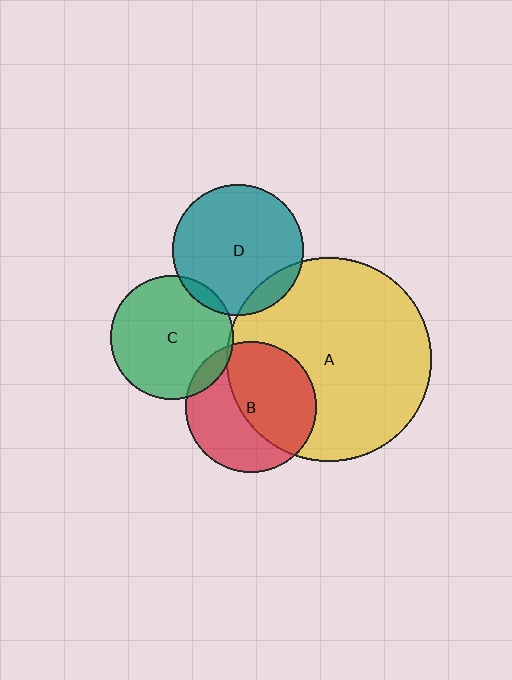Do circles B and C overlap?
Yes.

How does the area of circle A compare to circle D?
Approximately 2.5 times.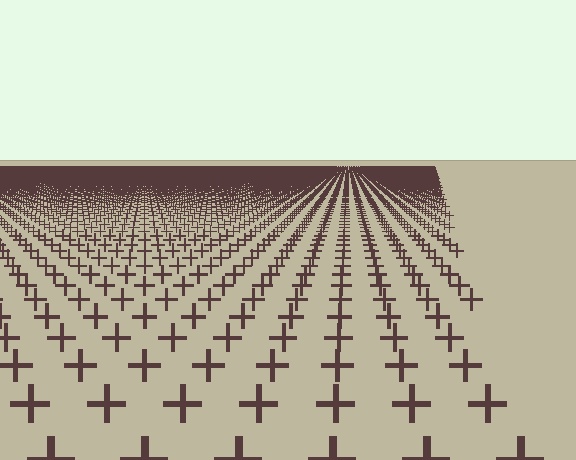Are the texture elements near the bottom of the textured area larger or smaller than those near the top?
Larger. Near the bottom, elements are closer to the viewer and appear at a bigger on-screen size.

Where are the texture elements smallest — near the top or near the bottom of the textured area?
Near the top.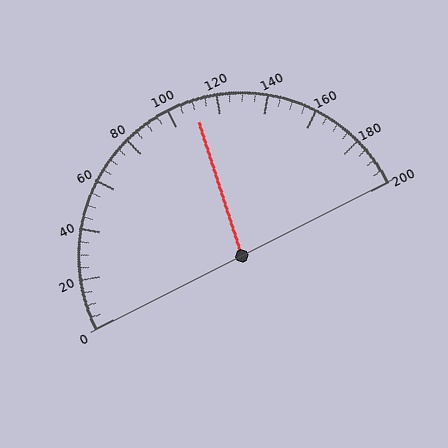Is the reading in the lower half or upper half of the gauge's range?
The reading is in the upper half of the range (0 to 200).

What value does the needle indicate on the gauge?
The needle indicates approximately 110.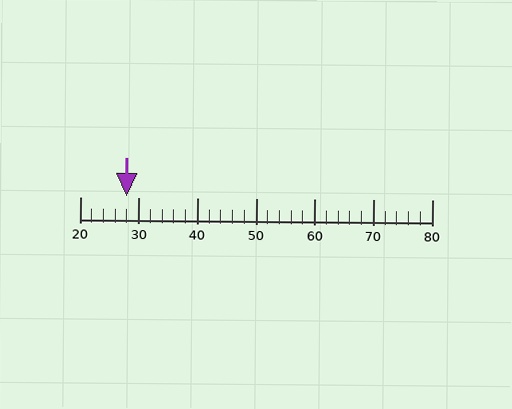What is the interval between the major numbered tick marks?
The major tick marks are spaced 10 units apart.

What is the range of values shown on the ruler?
The ruler shows values from 20 to 80.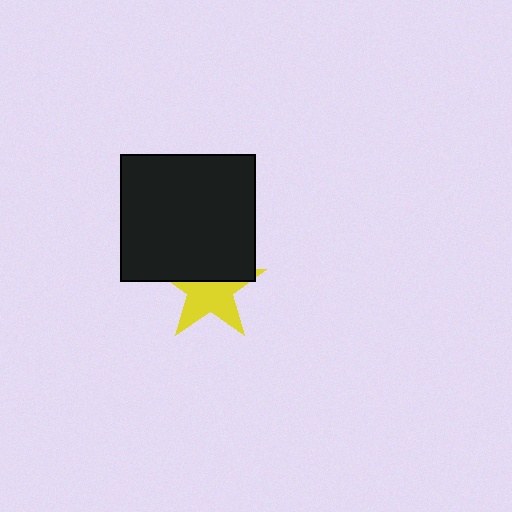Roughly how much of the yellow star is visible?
About half of it is visible (roughly 59%).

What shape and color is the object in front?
The object in front is a black rectangle.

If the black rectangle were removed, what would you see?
You would see the complete yellow star.